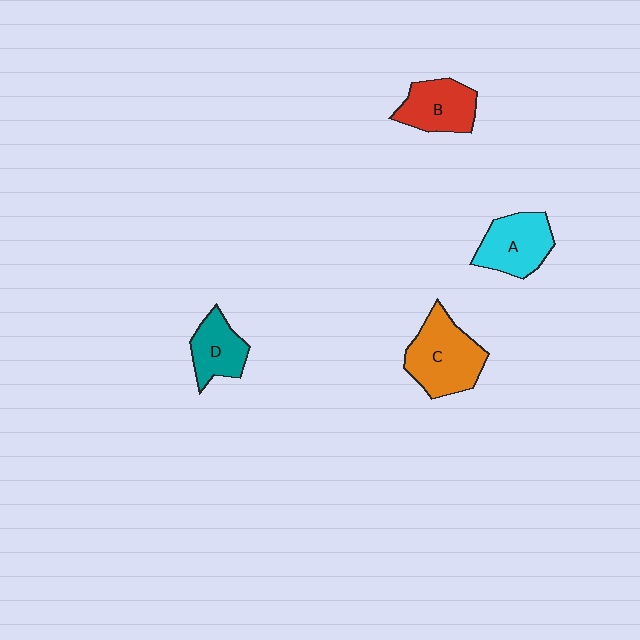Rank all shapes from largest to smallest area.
From largest to smallest: C (orange), A (cyan), B (red), D (teal).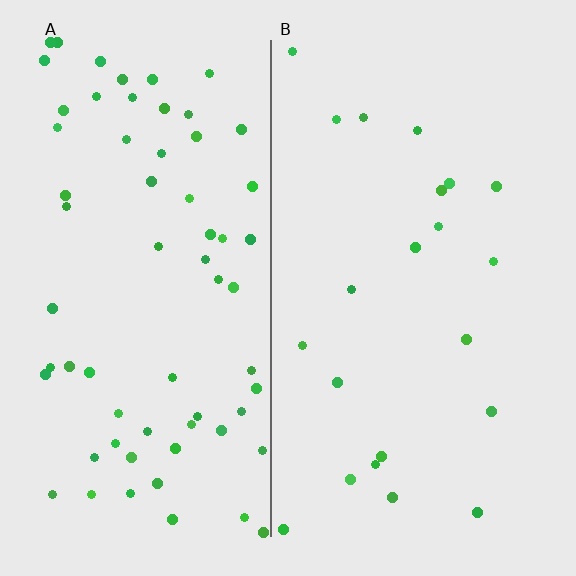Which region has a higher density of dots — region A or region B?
A (the left).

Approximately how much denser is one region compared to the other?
Approximately 3.0× — region A over region B.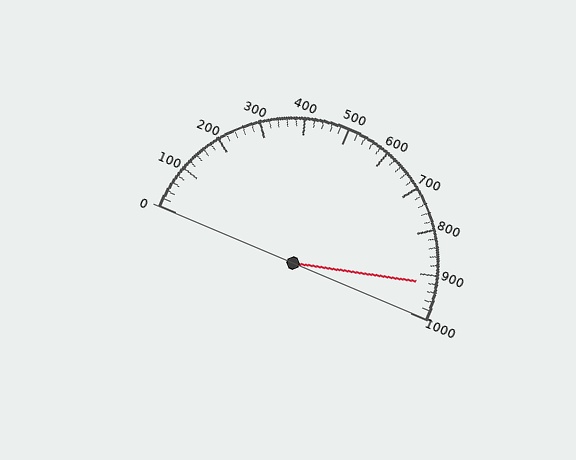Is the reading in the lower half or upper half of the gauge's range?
The reading is in the upper half of the range (0 to 1000).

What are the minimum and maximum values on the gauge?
The gauge ranges from 0 to 1000.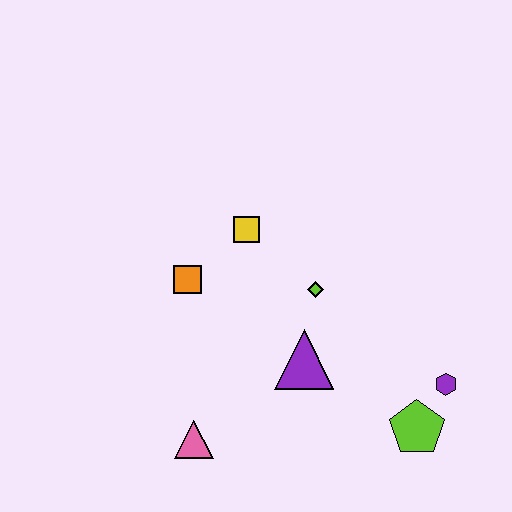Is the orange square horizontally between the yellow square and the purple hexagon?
No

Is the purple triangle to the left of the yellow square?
No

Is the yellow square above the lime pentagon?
Yes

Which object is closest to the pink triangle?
The purple triangle is closest to the pink triangle.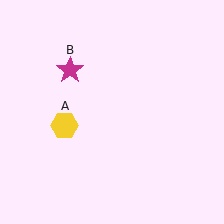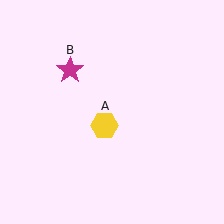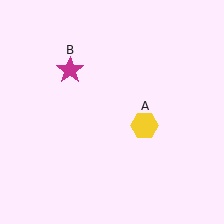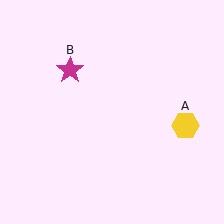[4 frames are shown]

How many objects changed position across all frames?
1 object changed position: yellow hexagon (object A).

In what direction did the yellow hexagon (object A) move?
The yellow hexagon (object A) moved right.